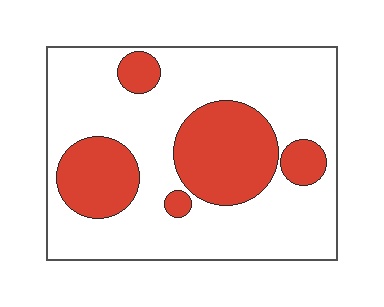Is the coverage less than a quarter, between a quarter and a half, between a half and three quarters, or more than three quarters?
Between a quarter and a half.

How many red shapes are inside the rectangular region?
5.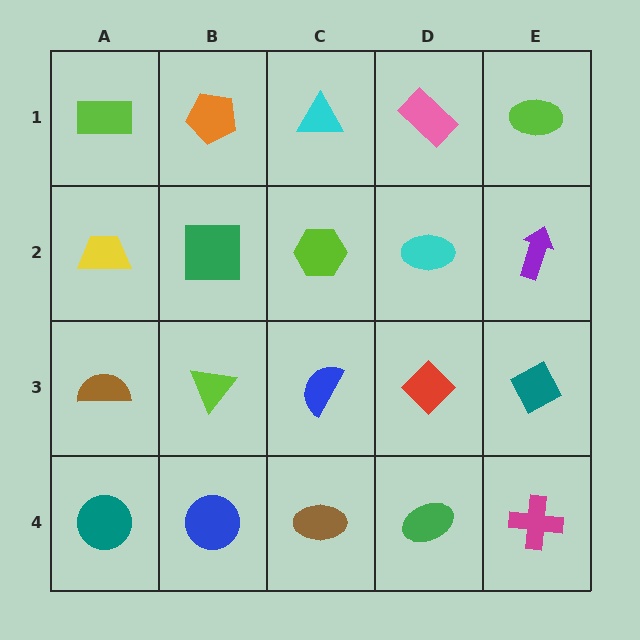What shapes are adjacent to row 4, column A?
A brown semicircle (row 3, column A), a blue circle (row 4, column B).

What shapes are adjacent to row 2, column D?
A pink rectangle (row 1, column D), a red diamond (row 3, column D), a lime hexagon (row 2, column C), a purple arrow (row 2, column E).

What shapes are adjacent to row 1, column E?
A purple arrow (row 2, column E), a pink rectangle (row 1, column D).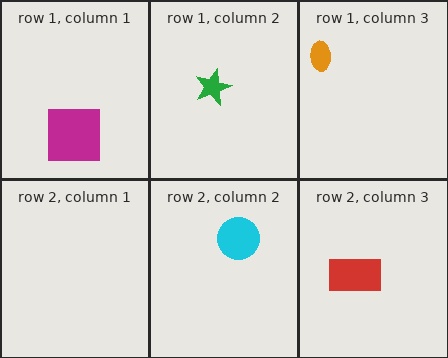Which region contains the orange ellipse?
The row 1, column 3 region.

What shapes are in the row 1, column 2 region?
The green star.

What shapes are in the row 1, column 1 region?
The magenta square.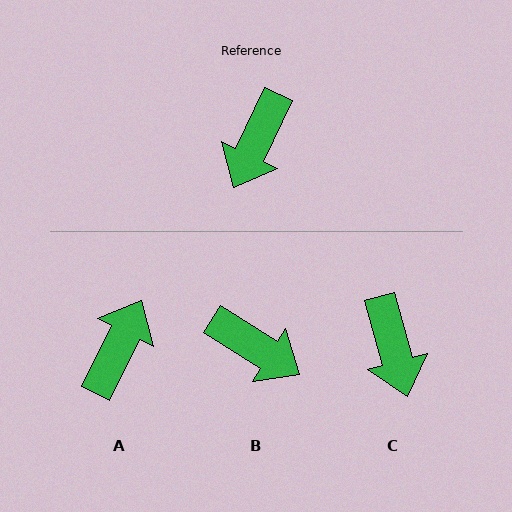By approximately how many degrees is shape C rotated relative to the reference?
Approximately 41 degrees counter-clockwise.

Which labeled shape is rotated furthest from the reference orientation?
A, about 179 degrees away.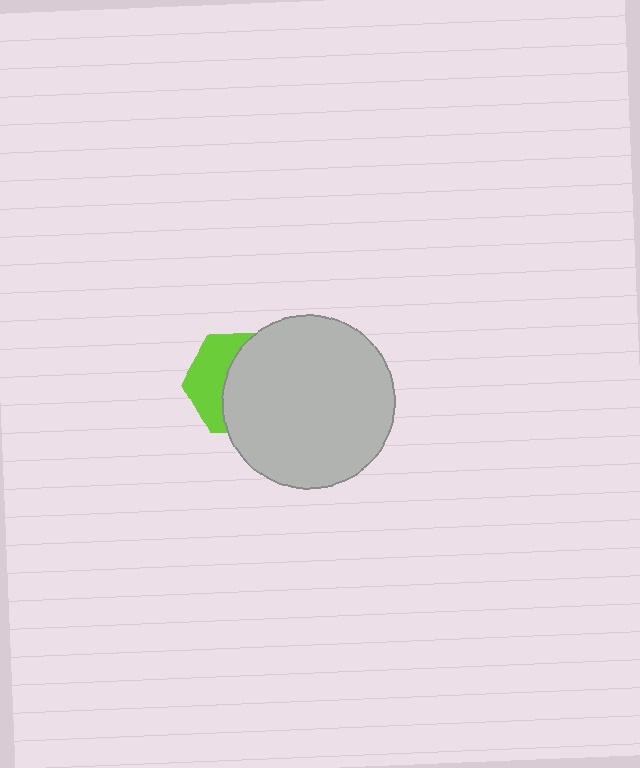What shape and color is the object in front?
The object in front is a light gray circle.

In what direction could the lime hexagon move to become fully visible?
The lime hexagon could move left. That would shift it out from behind the light gray circle entirely.